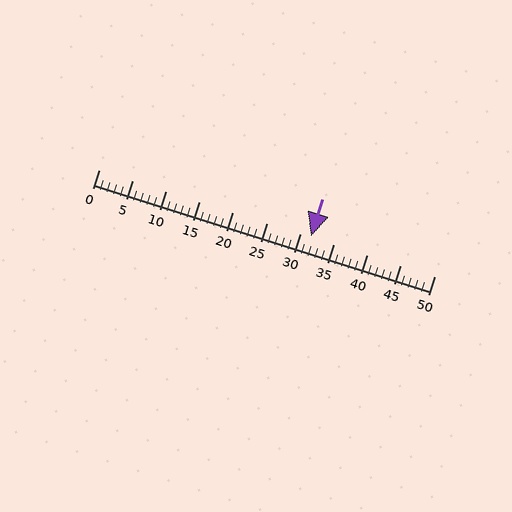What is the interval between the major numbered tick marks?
The major tick marks are spaced 5 units apart.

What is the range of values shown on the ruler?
The ruler shows values from 0 to 50.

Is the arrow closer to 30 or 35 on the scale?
The arrow is closer to 30.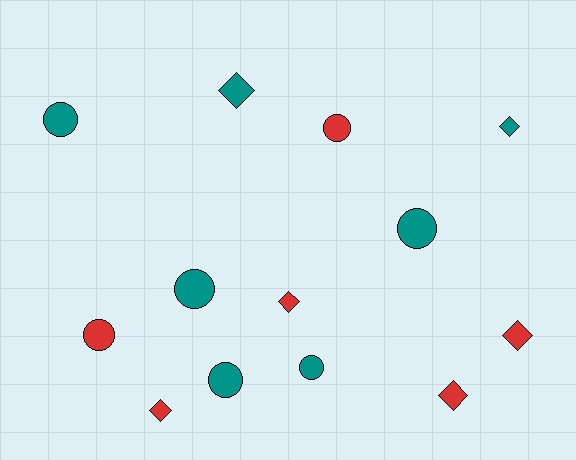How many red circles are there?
There are 2 red circles.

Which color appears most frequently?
Teal, with 7 objects.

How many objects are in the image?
There are 13 objects.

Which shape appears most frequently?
Circle, with 7 objects.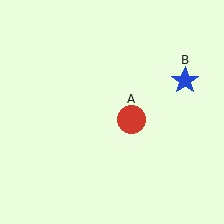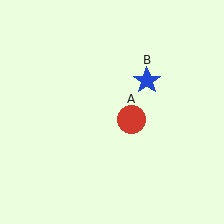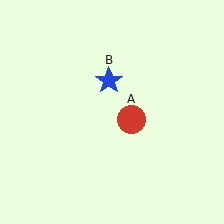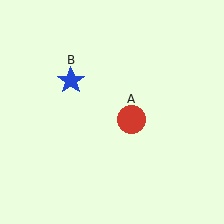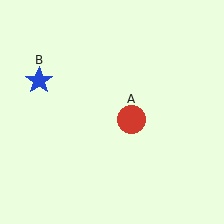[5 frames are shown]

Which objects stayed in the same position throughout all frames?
Red circle (object A) remained stationary.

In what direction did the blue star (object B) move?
The blue star (object B) moved left.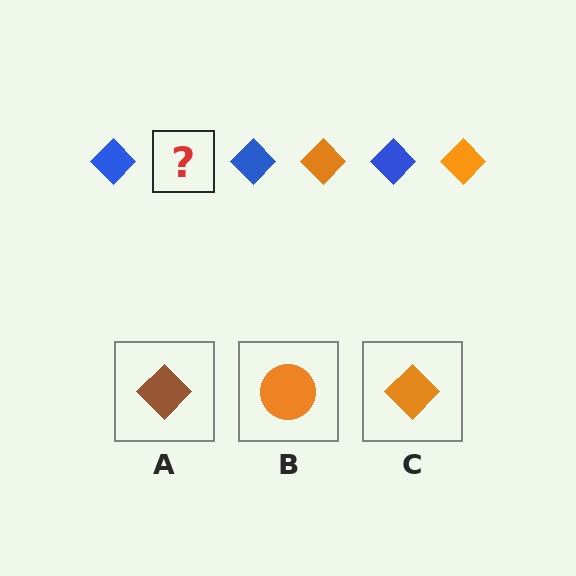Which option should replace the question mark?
Option C.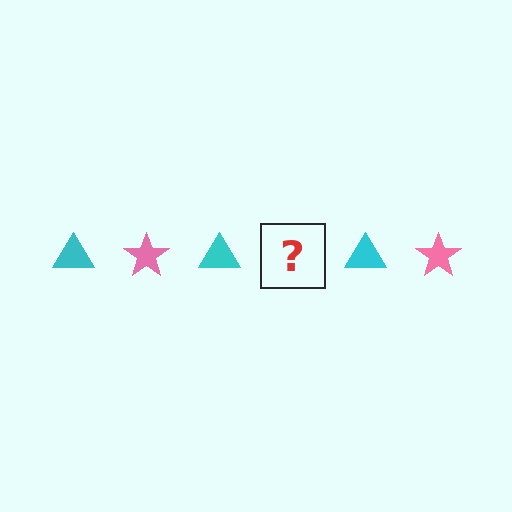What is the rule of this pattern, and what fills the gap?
The rule is that the pattern alternates between cyan triangle and pink star. The gap should be filled with a pink star.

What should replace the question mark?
The question mark should be replaced with a pink star.